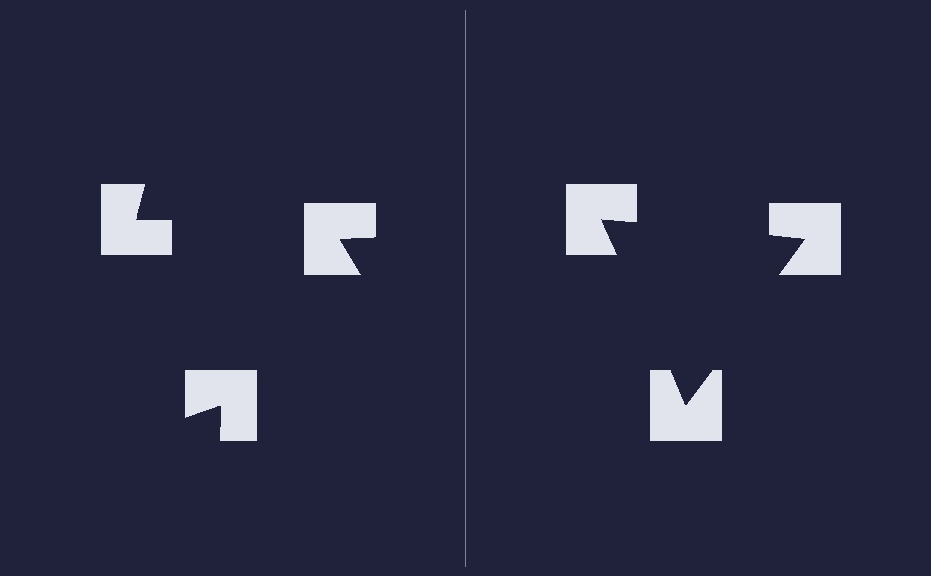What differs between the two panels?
The notched squares are positioned identically on both sides; only the wedge orientations differ. On the right they align to a triangle; on the left they are misaligned.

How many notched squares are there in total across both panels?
6 — 3 on each side.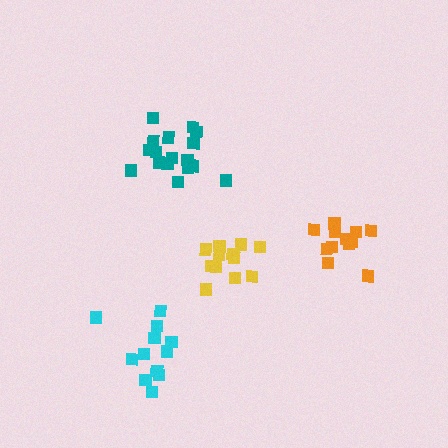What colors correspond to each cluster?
The clusters are colored: yellow, teal, cyan, orange.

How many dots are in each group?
Group 1: 12 dots, Group 2: 17 dots, Group 3: 12 dots, Group 4: 12 dots (53 total).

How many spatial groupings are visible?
There are 4 spatial groupings.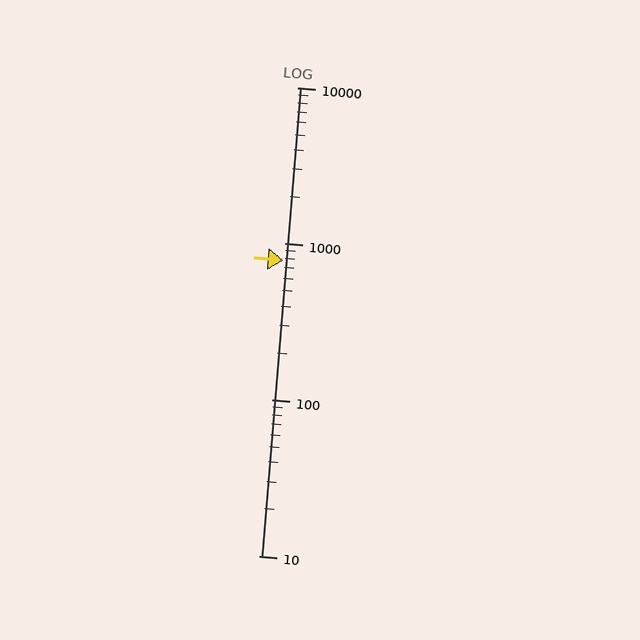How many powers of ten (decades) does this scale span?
The scale spans 3 decades, from 10 to 10000.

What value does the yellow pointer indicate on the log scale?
The pointer indicates approximately 780.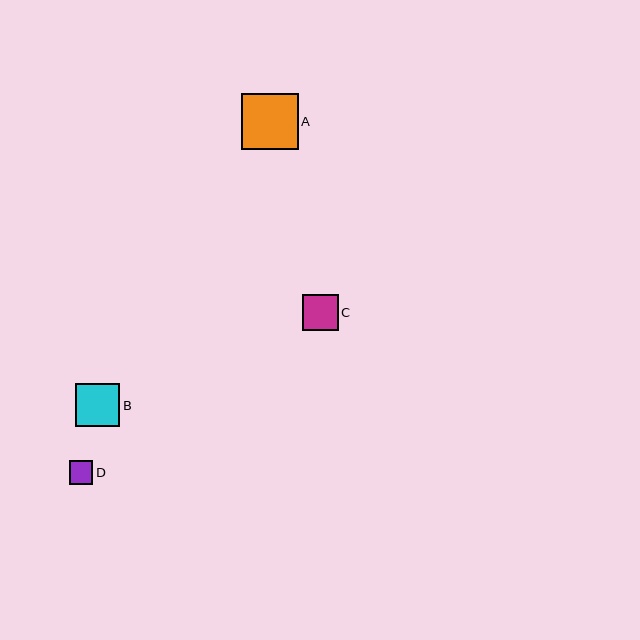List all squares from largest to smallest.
From largest to smallest: A, B, C, D.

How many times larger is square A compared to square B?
Square A is approximately 1.3 times the size of square B.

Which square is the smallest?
Square D is the smallest with a size of approximately 23 pixels.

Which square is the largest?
Square A is the largest with a size of approximately 56 pixels.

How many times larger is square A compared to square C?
Square A is approximately 1.6 times the size of square C.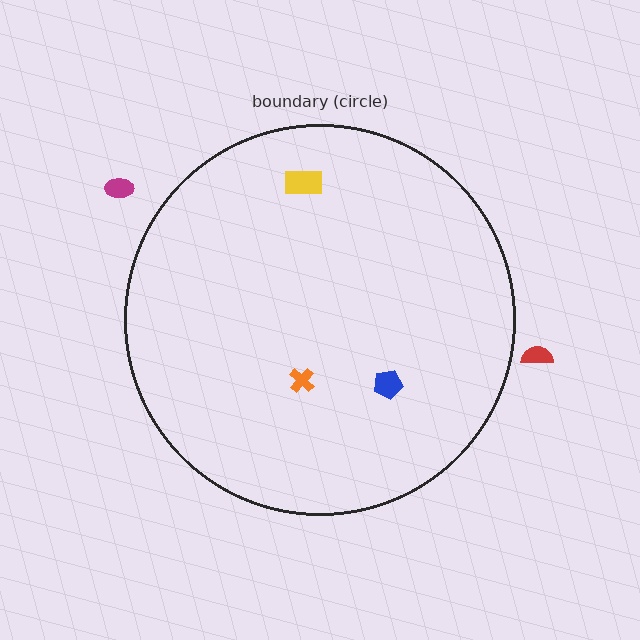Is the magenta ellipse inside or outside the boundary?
Outside.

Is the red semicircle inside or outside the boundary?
Outside.